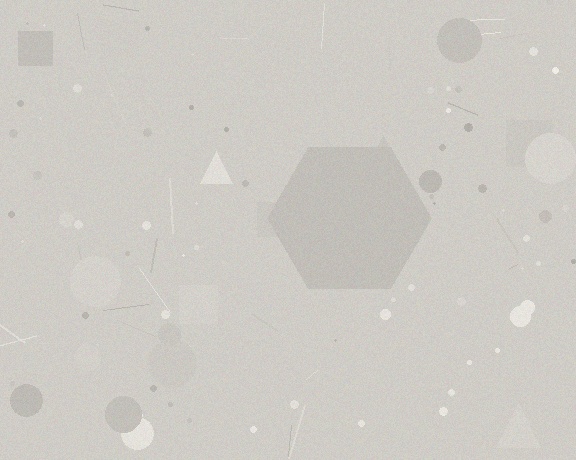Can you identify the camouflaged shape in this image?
The camouflaged shape is a hexagon.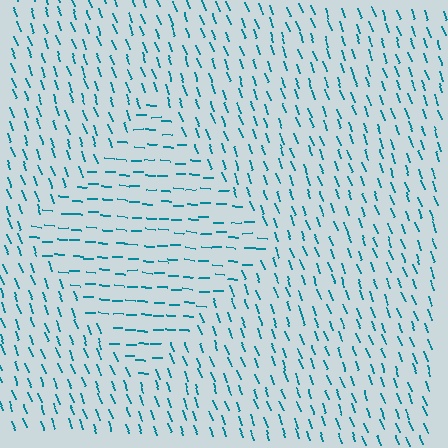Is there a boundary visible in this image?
Yes, there is a texture boundary formed by a change in line orientation.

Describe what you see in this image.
The image is filled with small teal line segments. A diamond region in the image has lines oriented differently from the surrounding lines, creating a visible texture boundary.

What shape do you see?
I see a diamond.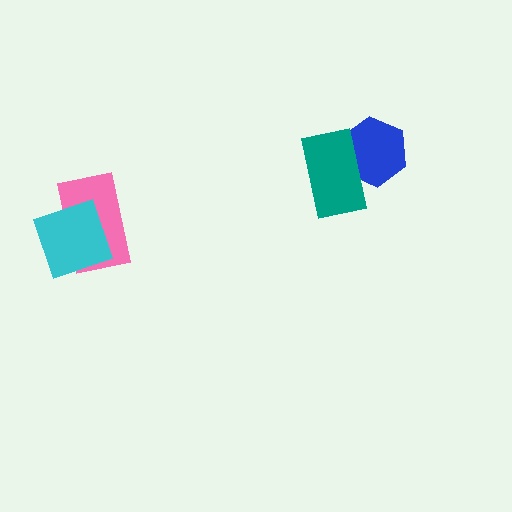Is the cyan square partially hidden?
No, no other shape covers it.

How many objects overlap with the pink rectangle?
1 object overlaps with the pink rectangle.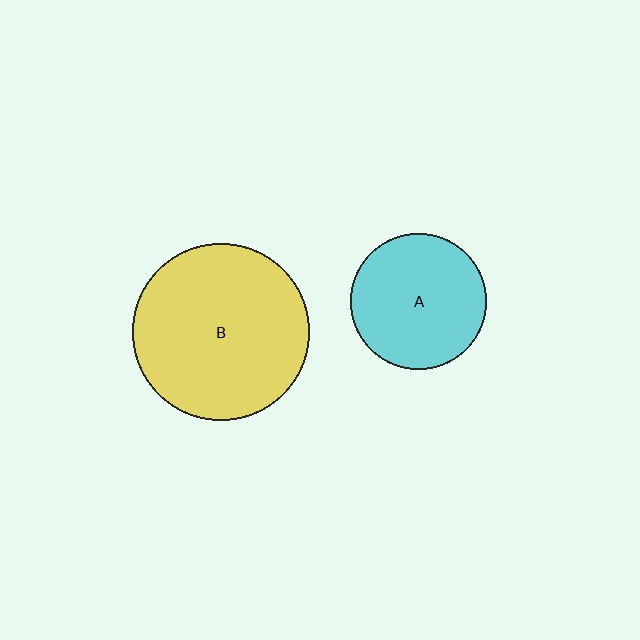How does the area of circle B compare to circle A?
Approximately 1.7 times.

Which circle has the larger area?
Circle B (yellow).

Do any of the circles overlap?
No, none of the circles overlap.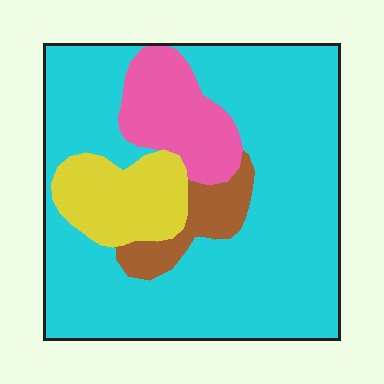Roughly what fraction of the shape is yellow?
Yellow takes up about one eighth (1/8) of the shape.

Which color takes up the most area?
Cyan, at roughly 70%.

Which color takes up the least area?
Brown, at roughly 5%.